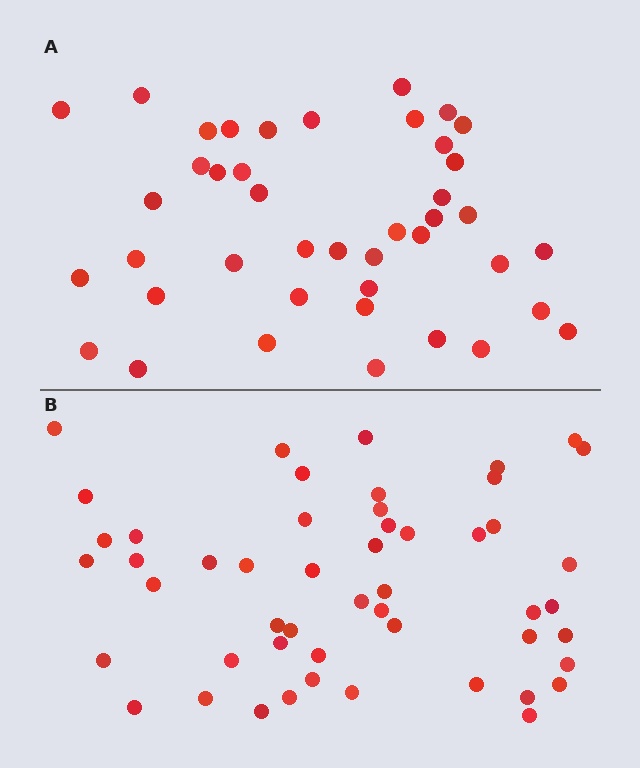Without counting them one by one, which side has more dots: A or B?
Region B (the bottom region) has more dots.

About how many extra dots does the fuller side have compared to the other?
Region B has roughly 8 or so more dots than region A.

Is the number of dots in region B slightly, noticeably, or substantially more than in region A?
Region B has only slightly more — the two regions are fairly close. The ratio is roughly 1.2 to 1.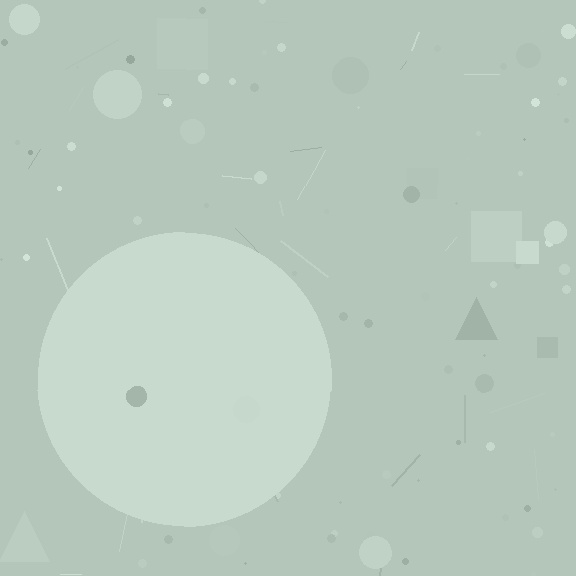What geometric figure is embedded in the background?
A circle is embedded in the background.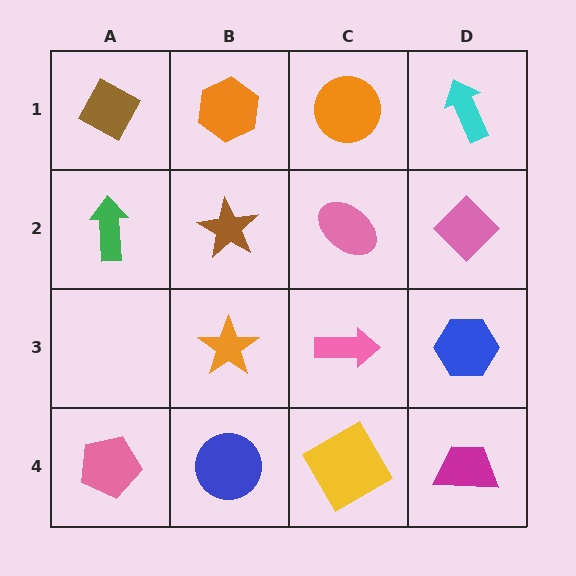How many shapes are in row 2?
4 shapes.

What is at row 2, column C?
A pink ellipse.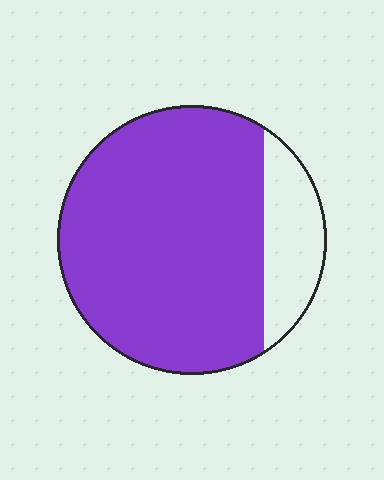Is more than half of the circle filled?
Yes.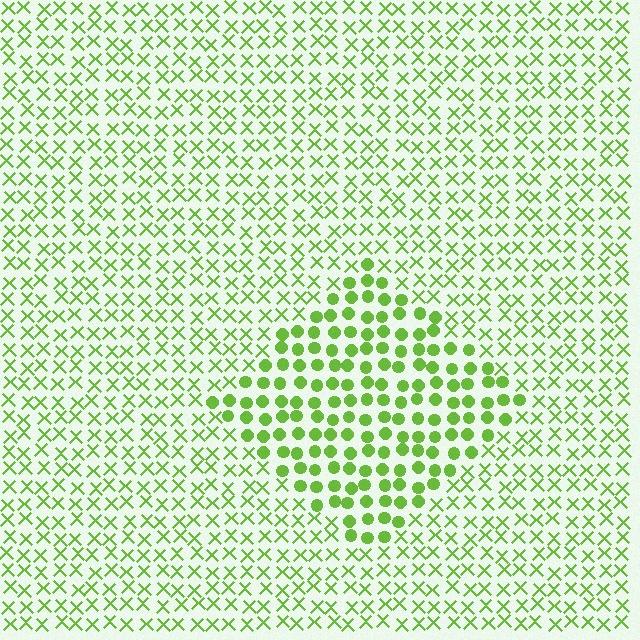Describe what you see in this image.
The image is filled with small lime elements arranged in a uniform grid. A diamond-shaped region contains circles, while the surrounding area contains X marks. The boundary is defined purely by the change in element shape.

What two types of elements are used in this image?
The image uses circles inside the diamond region and X marks outside it.